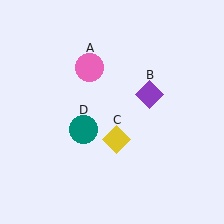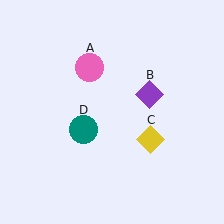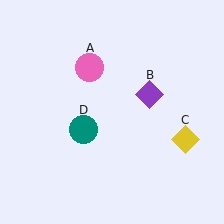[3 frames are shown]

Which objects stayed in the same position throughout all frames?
Pink circle (object A) and purple diamond (object B) and teal circle (object D) remained stationary.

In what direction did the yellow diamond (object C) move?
The yellow diamond (object C) moved right.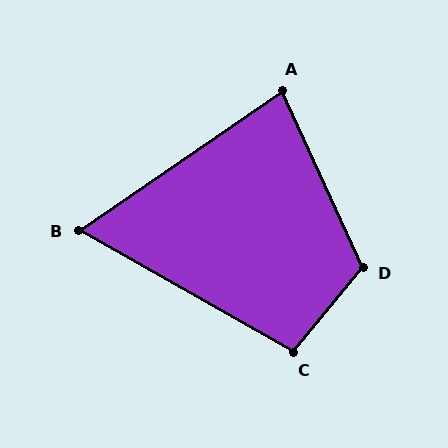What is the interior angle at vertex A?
Approximately 80 degrees (acute).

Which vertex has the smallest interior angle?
B, at approximately 64 degrees.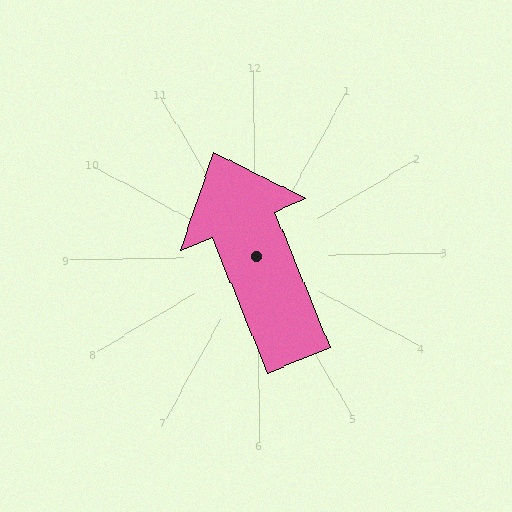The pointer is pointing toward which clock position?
Roughly 11 o'clock.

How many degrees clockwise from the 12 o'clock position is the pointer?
Approximately 339 degrees.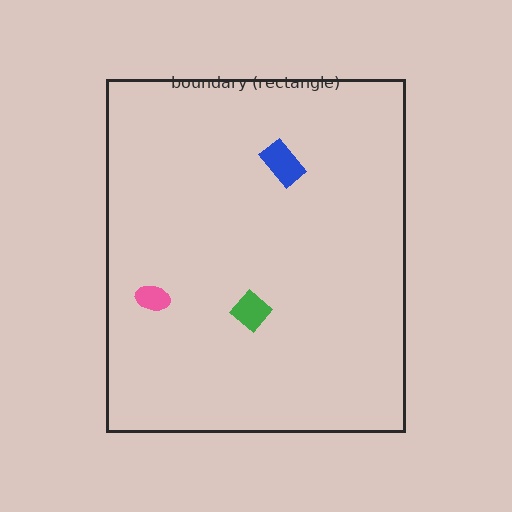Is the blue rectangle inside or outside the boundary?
Inside.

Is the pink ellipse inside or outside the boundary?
Inside.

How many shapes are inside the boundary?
3 inside, 0 outside.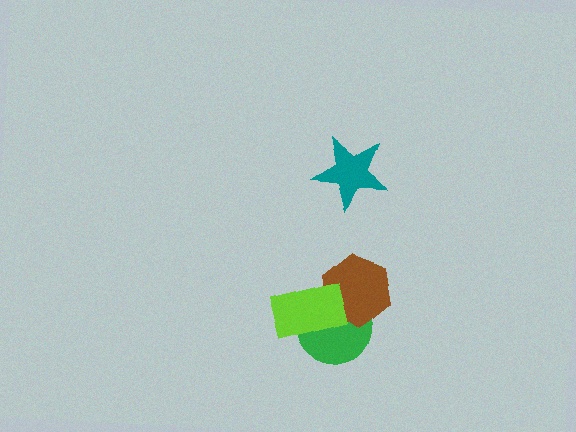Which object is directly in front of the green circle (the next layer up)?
The brown hexagon is directly in front of the green circle.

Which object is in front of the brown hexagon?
The lime rectangle is in front of the brown hexagon.